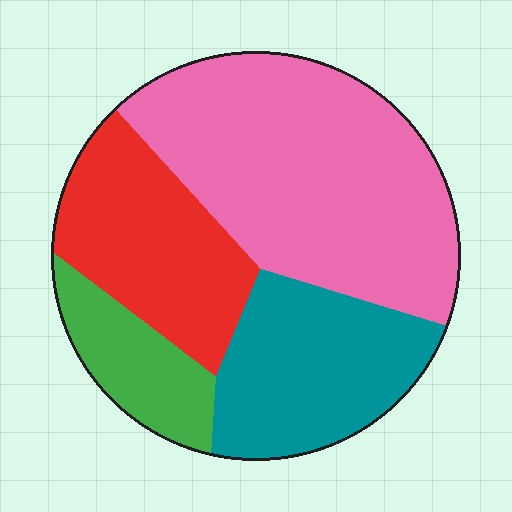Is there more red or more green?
Red.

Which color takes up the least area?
Green, at roughly 10%.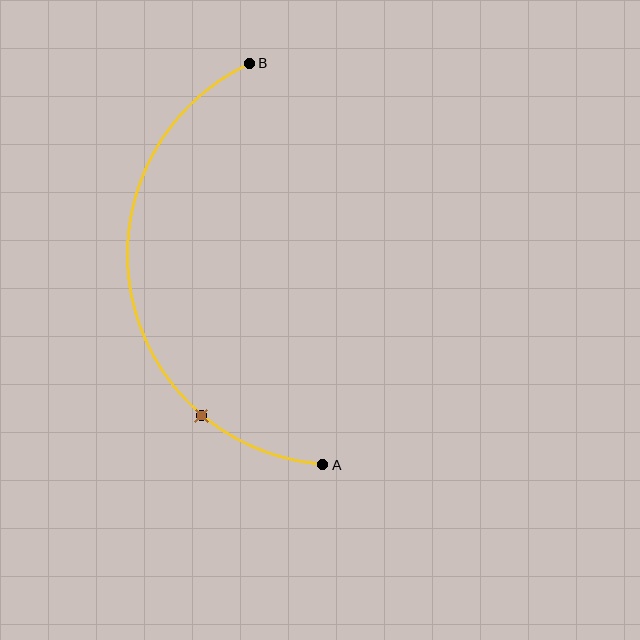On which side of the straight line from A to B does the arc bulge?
The arc bulges to the left of the straight line connecting A and B.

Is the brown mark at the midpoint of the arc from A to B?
No. The brown mark lies on the arc but is closer to endpoint A. The arc midpoint would be at the point on the curve equidistant along the arc from both A and B.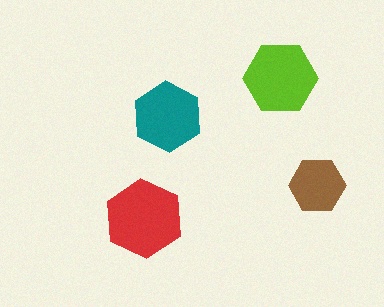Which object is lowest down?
The red hexagon is bottommost.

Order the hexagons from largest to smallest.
the red one, the lime one, the teal one, the brown one.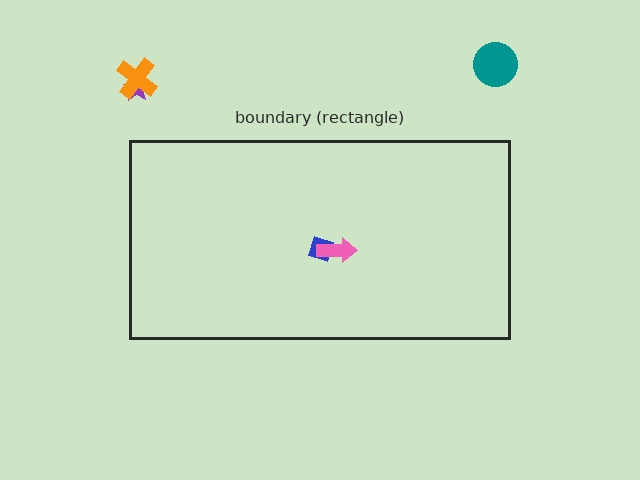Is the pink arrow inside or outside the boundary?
Inside.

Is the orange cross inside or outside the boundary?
Outside.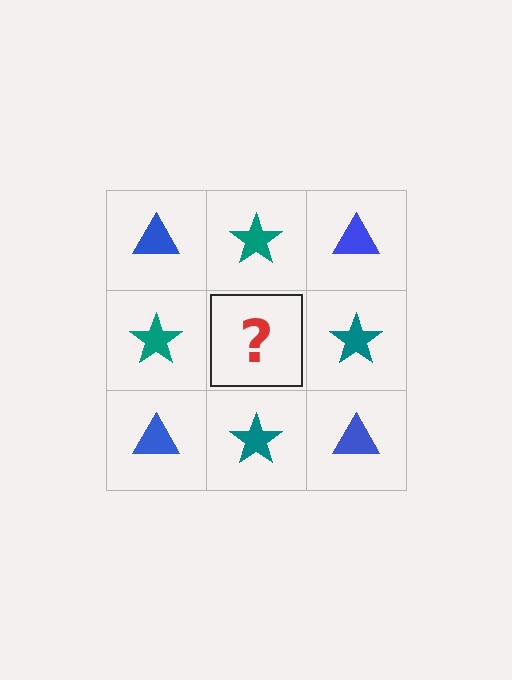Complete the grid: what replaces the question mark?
The question mark should be replaced with a blue triangle.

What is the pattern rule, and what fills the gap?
The rule is that it alternates blue triangle and teal star in a checkerboard pattern. The gap should be filled with a blue triangle.